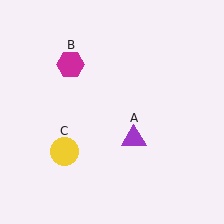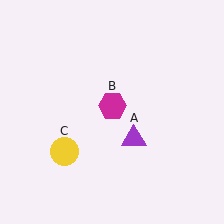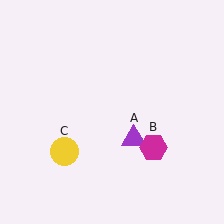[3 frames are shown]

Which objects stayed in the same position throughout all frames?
Purple triangle (object A) and yellow circle (object C) remained stationary.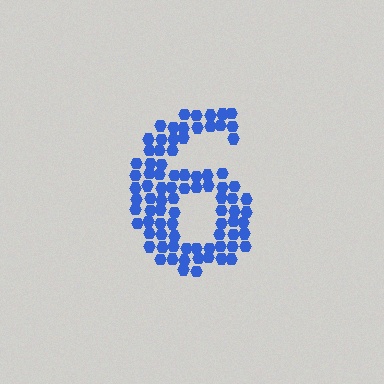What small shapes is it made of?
It is made of small hexagons.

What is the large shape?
The large shape is the digit 6.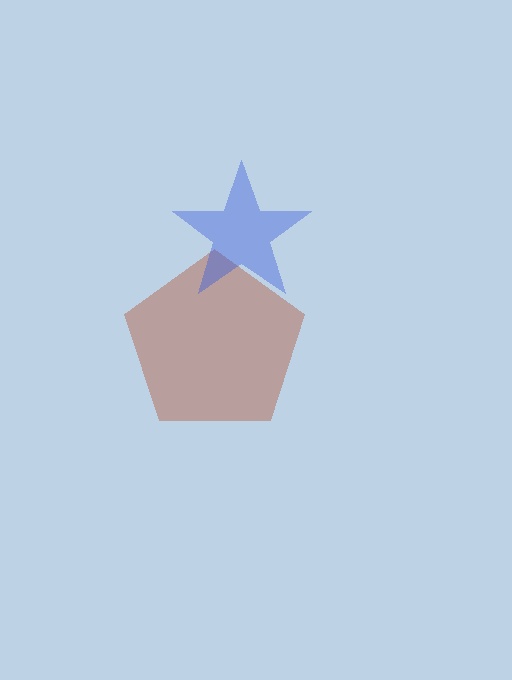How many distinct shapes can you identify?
There are 2 distinct shapes: a brown pentagon, a blue star.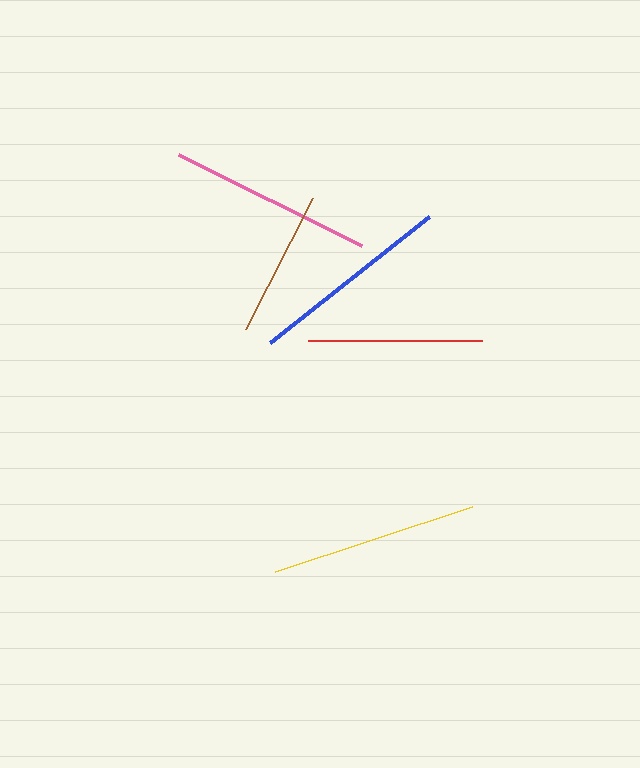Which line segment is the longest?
The yellow line is the longest at approximately 208 pixels.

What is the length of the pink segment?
The pink segment is approximately 205 pixels long.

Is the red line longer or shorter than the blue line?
The blue line is longer than the red line.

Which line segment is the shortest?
The brown line is the shortest at approximately 147 pixels.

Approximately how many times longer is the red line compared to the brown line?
The red line is approximately 1.2 times the length of the brown line.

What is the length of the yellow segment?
The yellow segment is approximately 208 pixels long.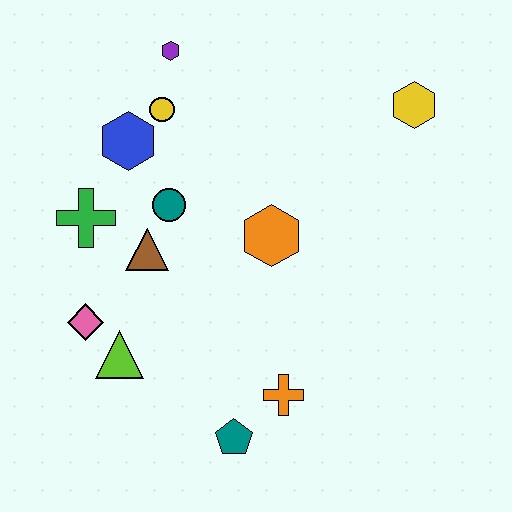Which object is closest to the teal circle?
The brown triangle is closest to the teal circle.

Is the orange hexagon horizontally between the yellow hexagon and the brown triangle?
Yes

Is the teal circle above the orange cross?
Yes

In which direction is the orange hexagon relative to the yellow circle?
The orange hexagon is below the yellow circle.